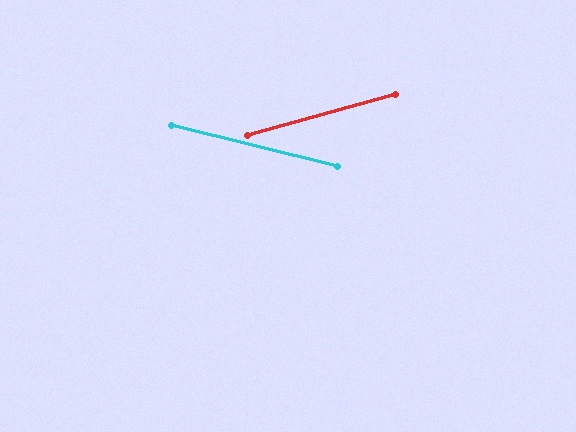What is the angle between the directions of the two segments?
Approximately 29 degrees.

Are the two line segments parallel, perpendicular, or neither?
Neither parallel nor perpendicular — they differ by about 29°.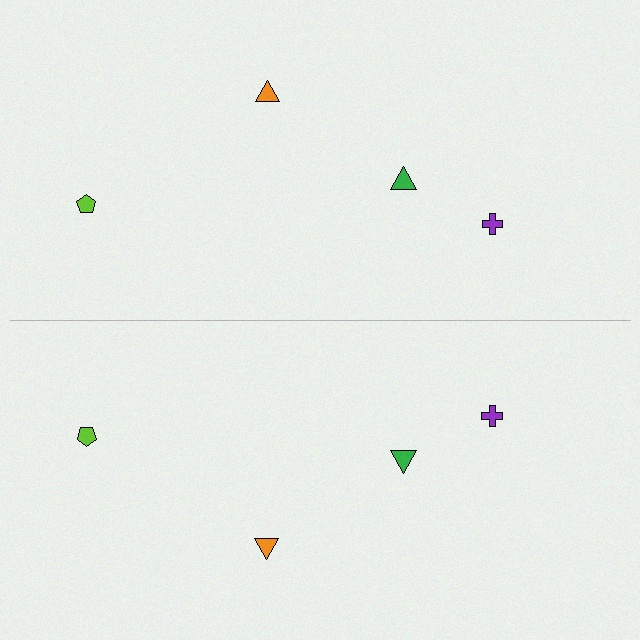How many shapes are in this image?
There are 8 shapes in this image.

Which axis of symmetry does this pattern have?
The pattern has a horizontal axis of symmetry running through the center of the image.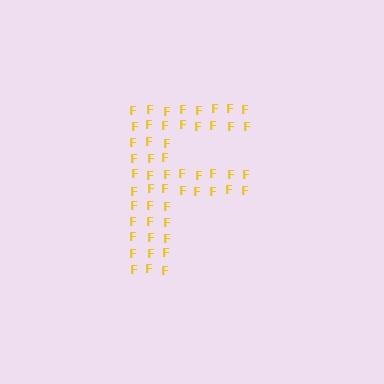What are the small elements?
The small elements are letter F's.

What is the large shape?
The large shape is the letter F.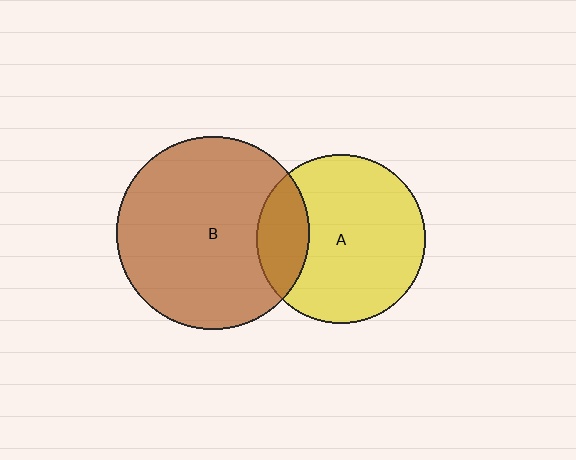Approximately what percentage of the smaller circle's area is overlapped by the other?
Approximately 20%.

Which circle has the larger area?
Circle B (brown).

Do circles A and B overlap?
Yes.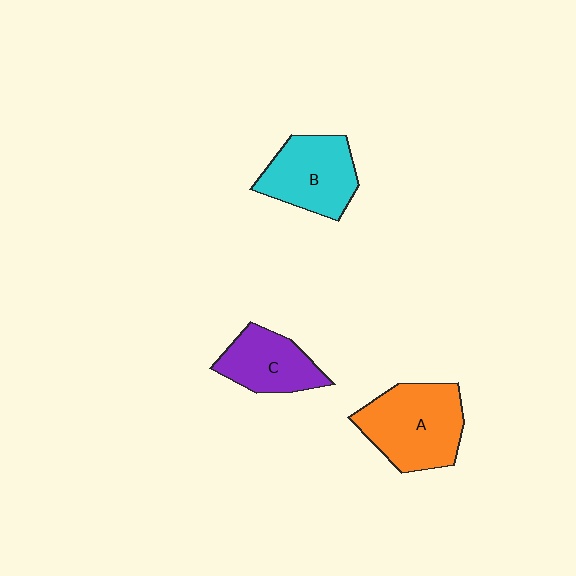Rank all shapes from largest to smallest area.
From largest to smallest: A (orange), B (cyan), C (purple).